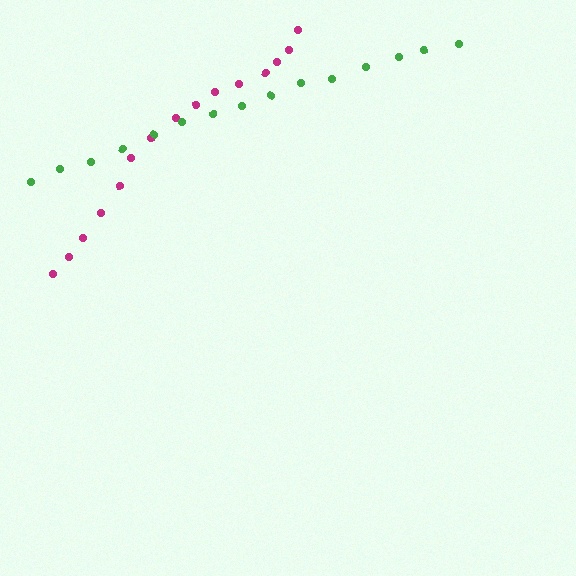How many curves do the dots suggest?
There are 2 distinct paths.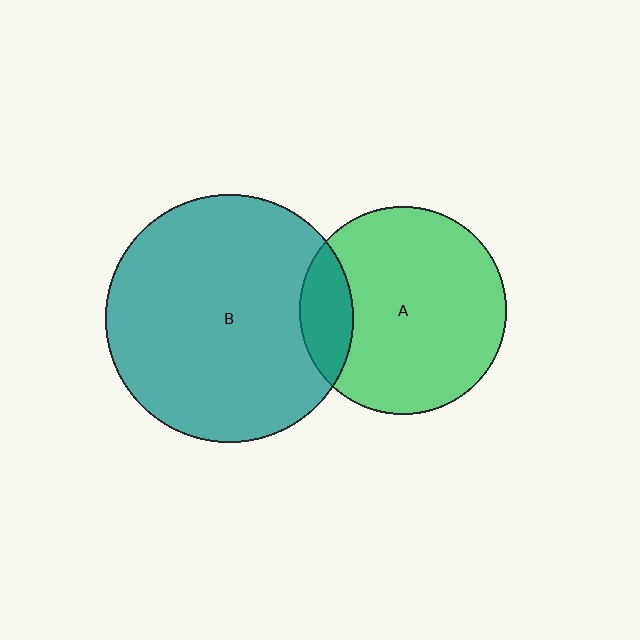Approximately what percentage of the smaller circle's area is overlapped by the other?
Approximately 15%.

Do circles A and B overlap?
Yes.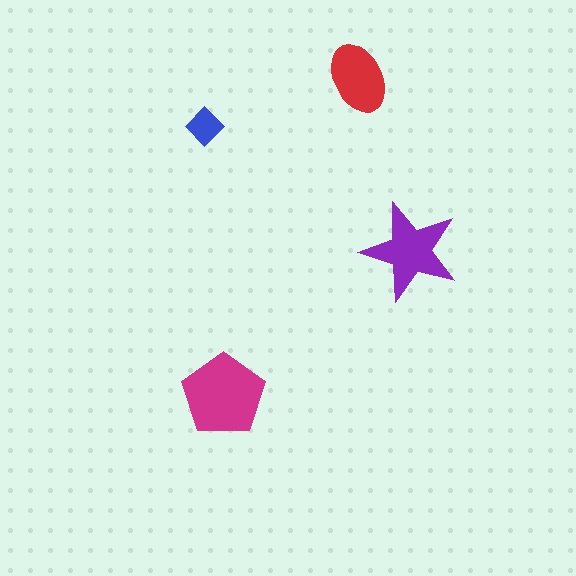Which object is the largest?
The magenta pentagon.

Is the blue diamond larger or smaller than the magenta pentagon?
Smaller.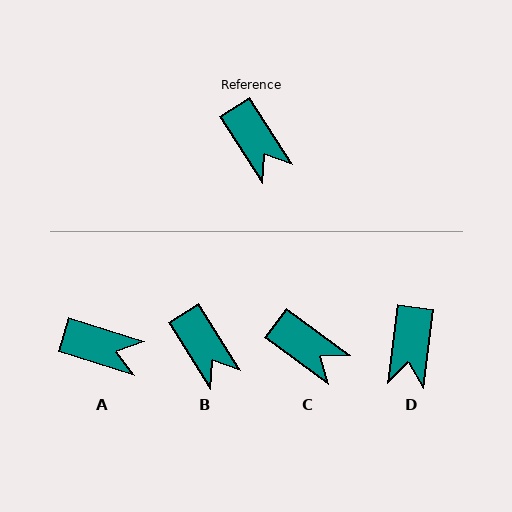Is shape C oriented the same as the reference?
No, it is off by about 21 degrees.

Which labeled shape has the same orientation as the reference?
B.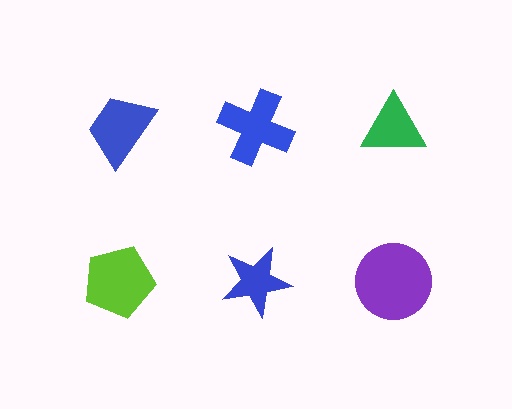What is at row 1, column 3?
A green triangle.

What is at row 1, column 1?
A blue trapezoid.